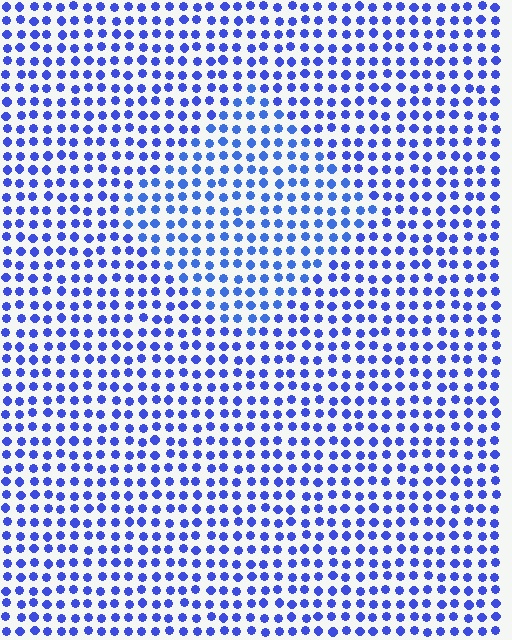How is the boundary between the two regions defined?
The boundary is defined purely by a slight shift in hue (about 13 degrees). Spacing, size, and orientation are identical on both sides.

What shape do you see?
I see a diamond.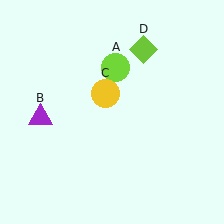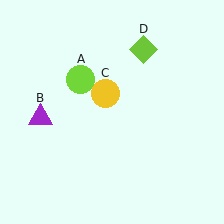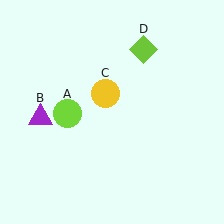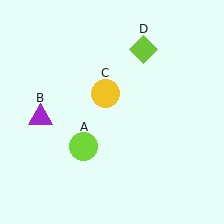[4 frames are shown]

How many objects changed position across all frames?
1 object changed position: lime circle (object A).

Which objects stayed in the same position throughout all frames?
Purple triangle (object B) and yellow circle (object C) and lime diamond (object D) remained stationary.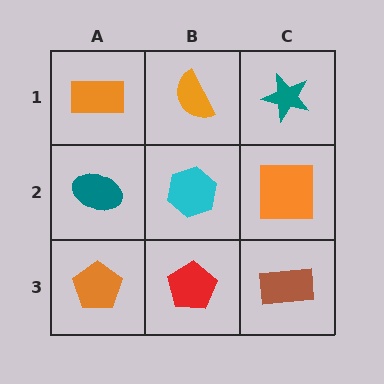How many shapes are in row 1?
3 shapes.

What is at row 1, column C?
A teal star.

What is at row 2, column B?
A cyan hexagon.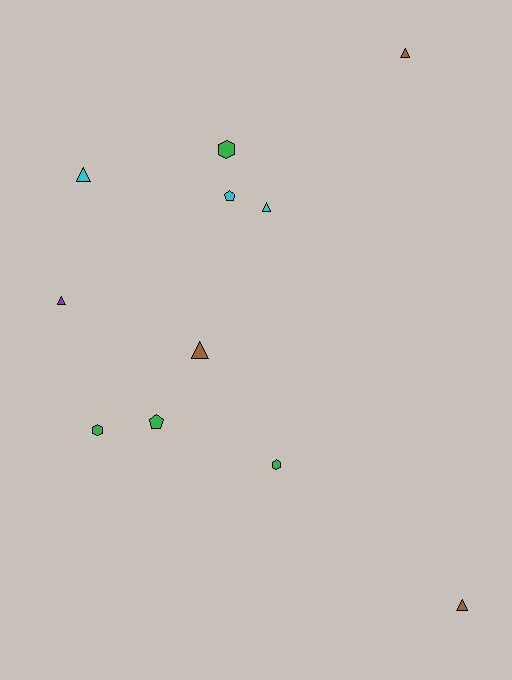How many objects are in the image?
There are 11 objects.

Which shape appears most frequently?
Triangle, with 6 objects.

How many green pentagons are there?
There is 1 green pentagon.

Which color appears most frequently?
Green, with 4 objects.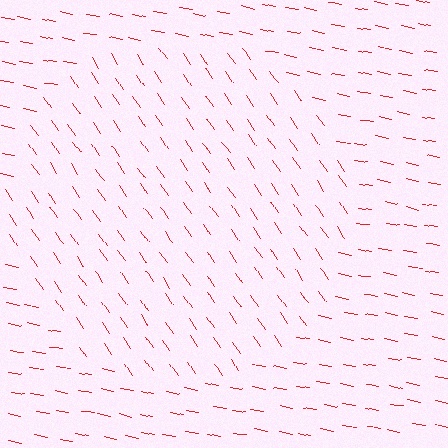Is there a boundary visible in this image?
Yes, there is a texture boundary formed by a change in line orientation.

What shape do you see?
I see a circle.